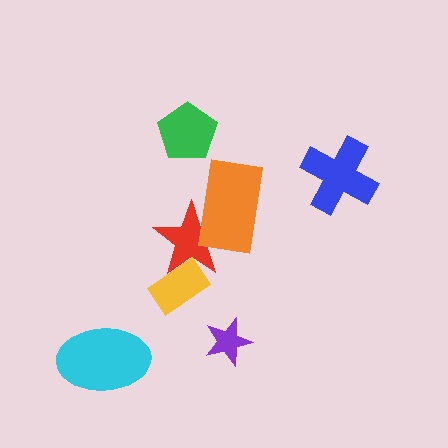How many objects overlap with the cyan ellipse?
0 objects overlap with the cyan ellipse.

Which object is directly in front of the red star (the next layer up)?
The orange rectangle is directly in front of the red star.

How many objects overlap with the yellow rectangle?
1 object overlaps with the yellow rectangle.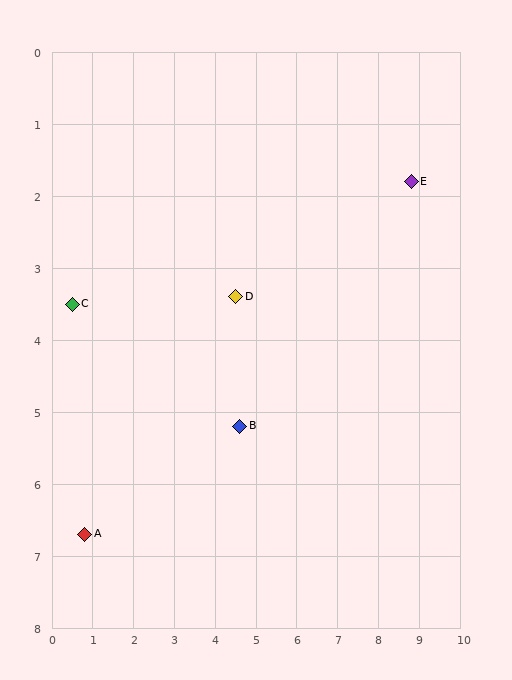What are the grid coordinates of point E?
Point E is at approximately (8.8, 1.8).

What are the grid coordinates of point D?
Point D is at approximately (4.5, 3.4).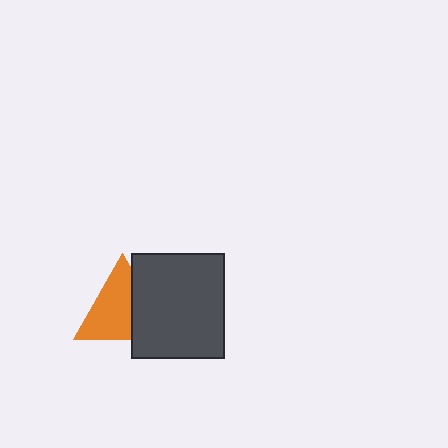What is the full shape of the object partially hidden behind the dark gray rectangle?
The partially hidden object is an orange triangle.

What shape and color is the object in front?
The object in front is a dark gray rectangle.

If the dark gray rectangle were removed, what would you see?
You would see the complete orange triangle.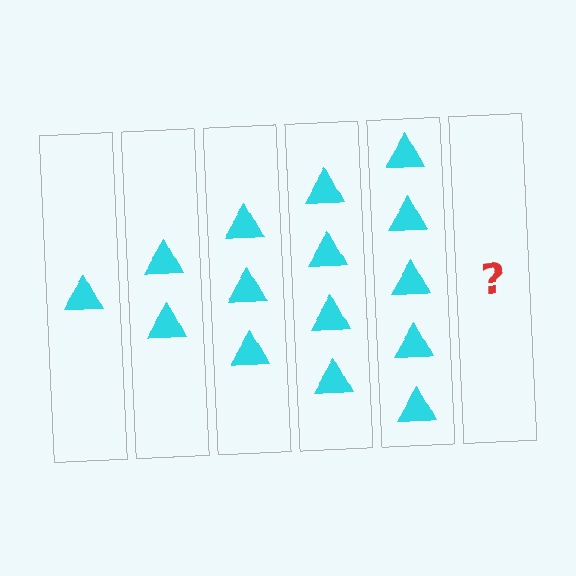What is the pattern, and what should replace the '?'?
The pattern is that each step adds one more triangle. The '?' should be 6 triangles.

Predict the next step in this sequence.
The next step is 6 triangles.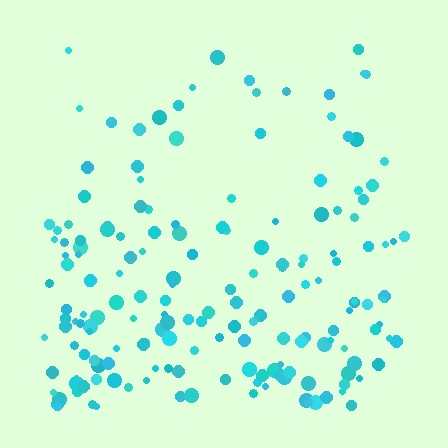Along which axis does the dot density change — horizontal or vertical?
Vertical.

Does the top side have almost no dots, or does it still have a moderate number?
Still a moderate number, just noticeably fewer than the bottom.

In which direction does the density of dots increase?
From top to bottom, with the bottom side densest.